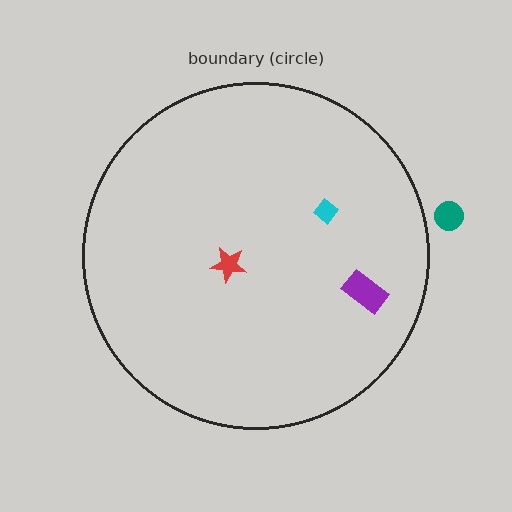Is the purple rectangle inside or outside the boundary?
Inside.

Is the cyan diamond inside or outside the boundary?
Inside.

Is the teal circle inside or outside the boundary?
Outside.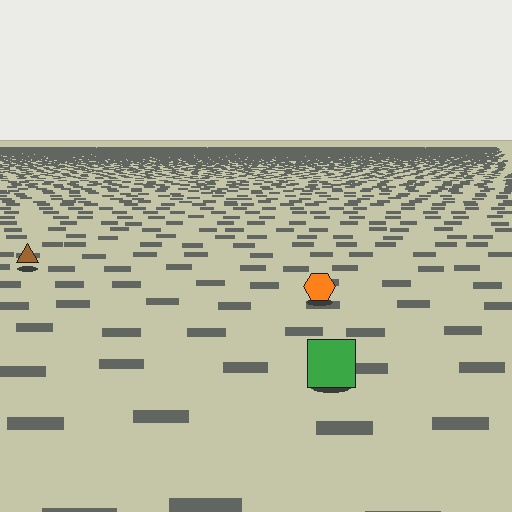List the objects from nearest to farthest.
From nearest to farthest: the green square, the orange hexagon, the brown triangle.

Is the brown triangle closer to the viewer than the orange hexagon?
No. The orange hexagon is closer — you can tell from the texture gradient: the ground texture is coarser near it.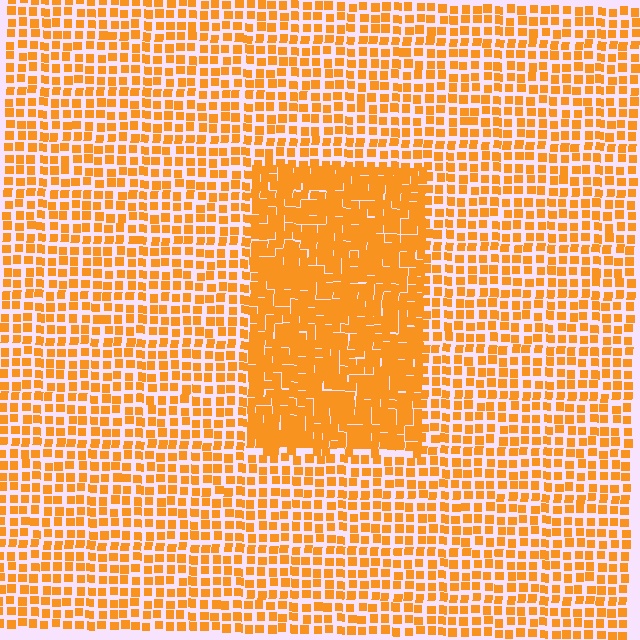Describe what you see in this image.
The image contains small orange elements arranged at two different densities. A rectangle-shaped region is visible where the elements are more densely packed than the surrounding area.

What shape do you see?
I see a rectangle.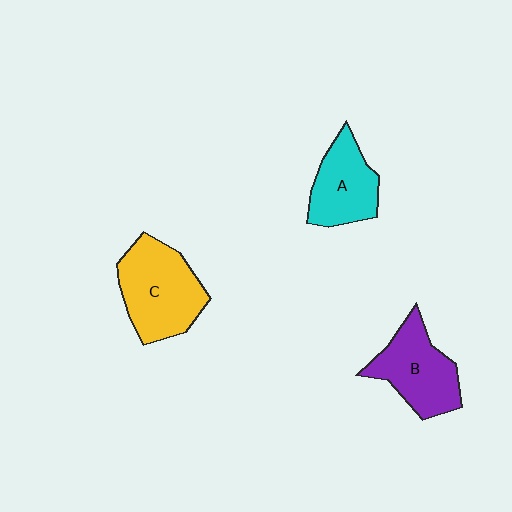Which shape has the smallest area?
Shape A (cyan).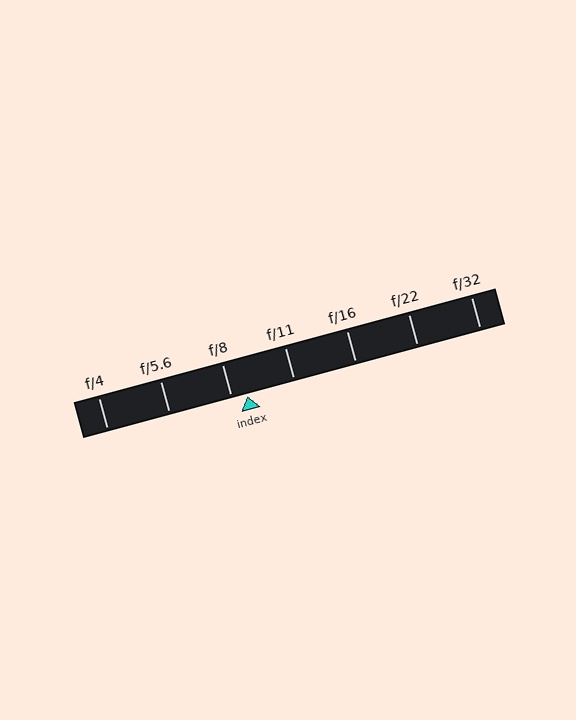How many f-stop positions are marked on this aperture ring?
There are 7 f-stop positions marked.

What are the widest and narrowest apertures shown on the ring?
The widest aperture shown is f/4 and the narrowest is f/32.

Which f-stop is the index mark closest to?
The index mark is closest to f/8.